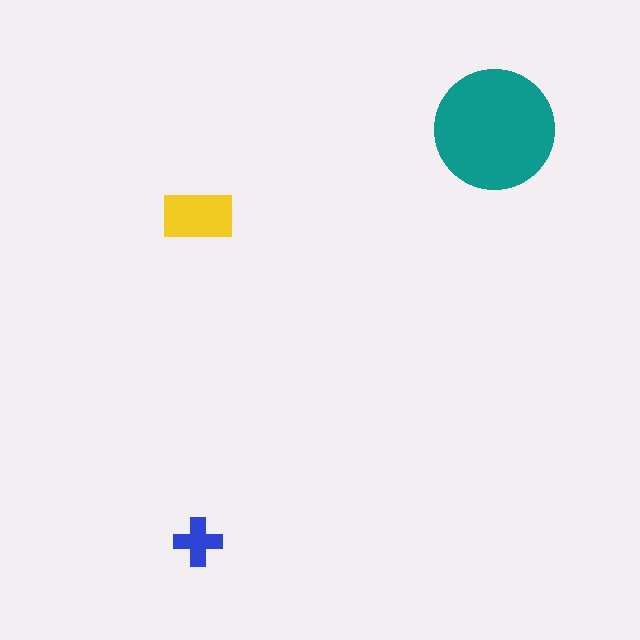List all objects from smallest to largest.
The blue cross, the yellow rectangle, the teal circle.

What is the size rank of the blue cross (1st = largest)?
3rd.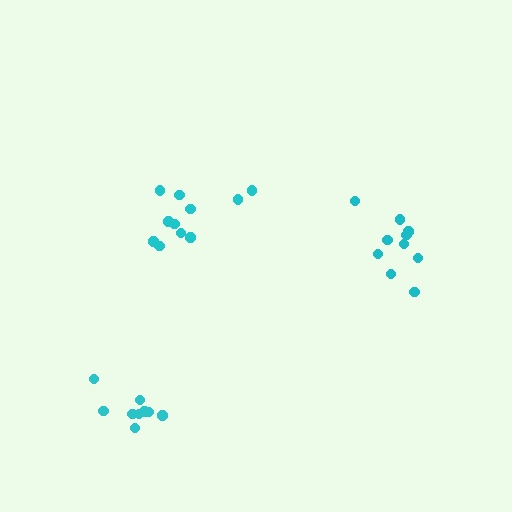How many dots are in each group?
Group 1: 10 dots, Group 2: 11 dots, Group 3: 9 dots (30 total).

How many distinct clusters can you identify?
There are 3 distinct clusters.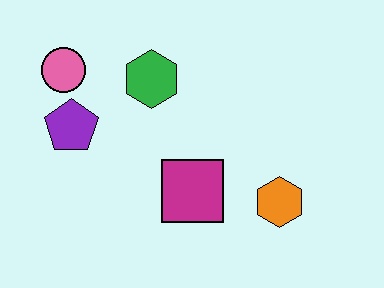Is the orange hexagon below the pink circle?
Yes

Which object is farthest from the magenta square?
The pink circle is farthest from the magenta square.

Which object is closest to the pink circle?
The purple pentagon is closest to the pink circle.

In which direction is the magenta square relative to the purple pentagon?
The magenta square is to the right of the purple pentagon.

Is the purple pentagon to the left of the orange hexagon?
Yes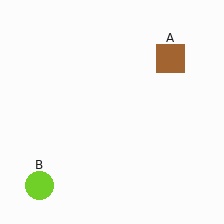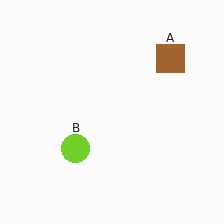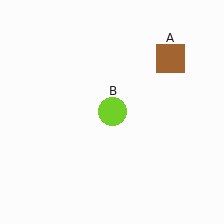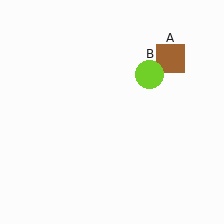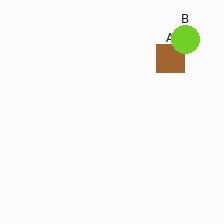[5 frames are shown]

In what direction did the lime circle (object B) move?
The lime circle (object B) moved up and to the right.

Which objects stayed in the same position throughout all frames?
Brown square (object A) remained stationary.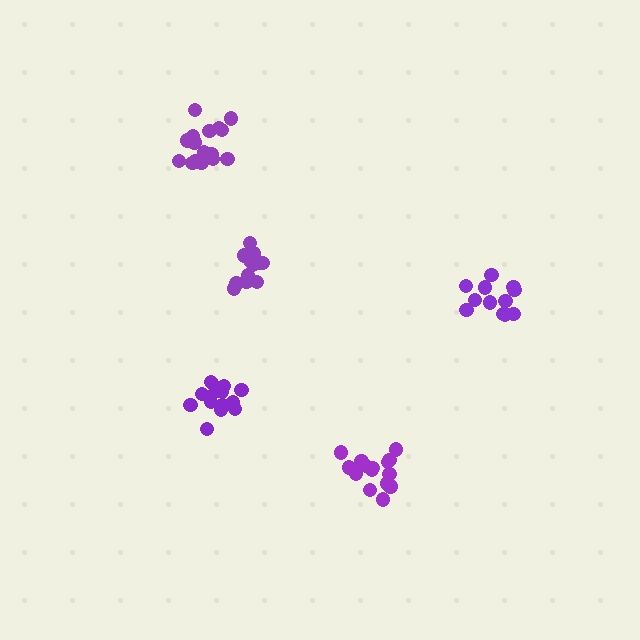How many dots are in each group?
Group 1: 14 dots, Group 2: 15 dots, Group 3: 12 dots, Group 4: 16 dots, Group 5: 16 dots (73 total).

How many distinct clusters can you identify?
There are 5 distinct clusters.